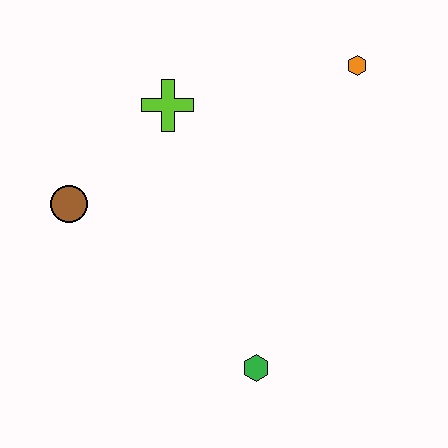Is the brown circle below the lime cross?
Yes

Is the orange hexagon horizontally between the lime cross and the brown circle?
No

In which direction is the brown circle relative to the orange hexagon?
The brown circle is to the left of the orange hexagon.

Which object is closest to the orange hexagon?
The lime cross is closest to the orange hexagon.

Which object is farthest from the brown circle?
The orange hexagon is farthest from the brown circle.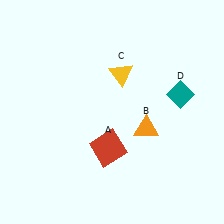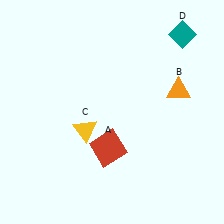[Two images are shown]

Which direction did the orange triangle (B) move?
The orange triangle (B) moved up.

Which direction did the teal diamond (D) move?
The teal diamond (D) moved up.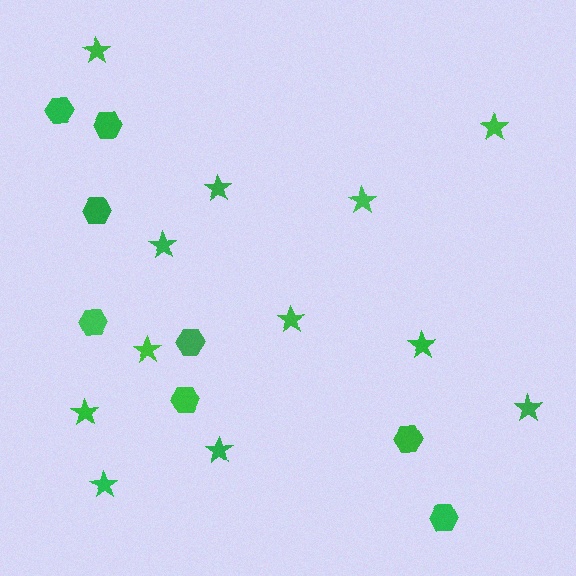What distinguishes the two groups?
There are 2 groups: one group of stars (12) and one group of hexagons (8).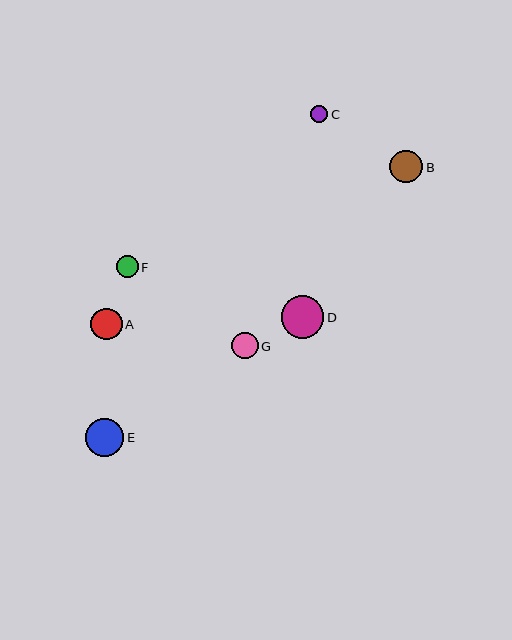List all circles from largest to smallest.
From largest to smallest: D, E, B, A, G, F, C.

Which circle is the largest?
Circle D is the largest with a size of approximately 43 pixels.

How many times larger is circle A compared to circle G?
Circle A is approximately 1.2 times the size of circle G.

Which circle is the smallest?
Circle C is the smallest with a size of approximately 17 pixels.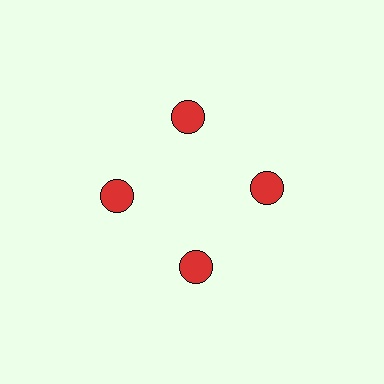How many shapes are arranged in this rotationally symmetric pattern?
There are 4 shapes, arranged in 4 groups of 1.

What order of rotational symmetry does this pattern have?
This pattern has 4-fold rotational symmetry.